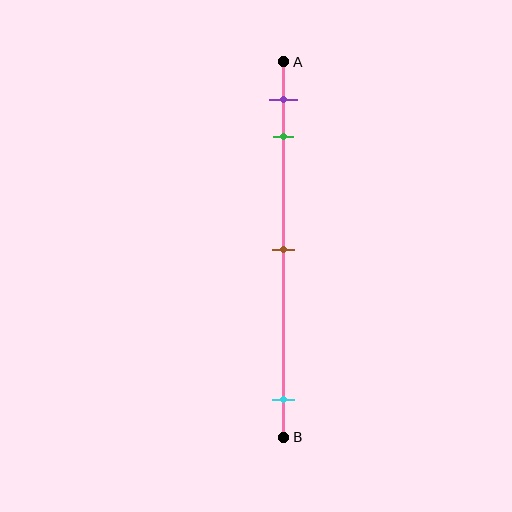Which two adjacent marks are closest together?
The purple and green marks are the closest adjacent pair.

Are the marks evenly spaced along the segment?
No, the marks are not evenly spaced.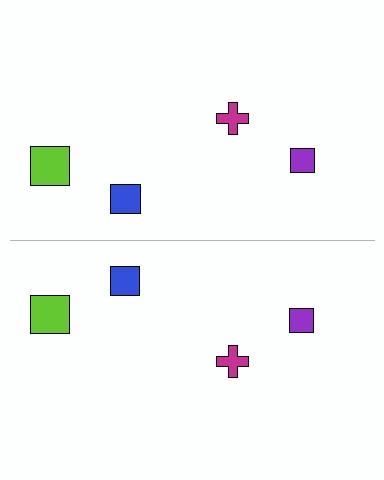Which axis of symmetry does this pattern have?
The pattern has a horizontal axis of symmetry running through the center of the image.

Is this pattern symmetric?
Yes, this pattern has bilateral (reflection) symmetry.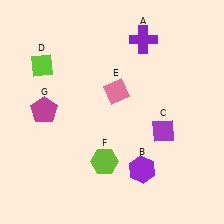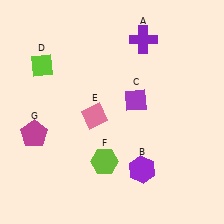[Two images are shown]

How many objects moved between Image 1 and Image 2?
3 objects moved between the two images.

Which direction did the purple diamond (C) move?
The purple diamond (C) moved up.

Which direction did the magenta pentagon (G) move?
The magenta pentagon (G) moved down.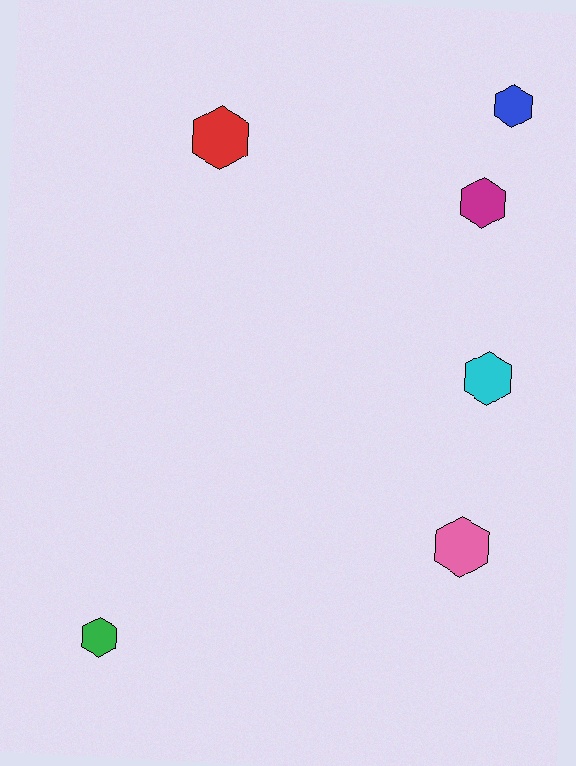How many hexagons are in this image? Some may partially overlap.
There are 6 hexagons.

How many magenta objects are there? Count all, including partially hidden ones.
There is 1 magenta object.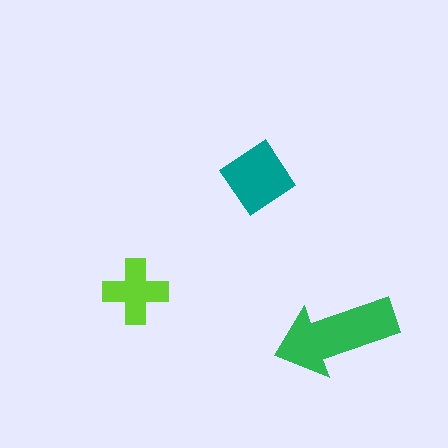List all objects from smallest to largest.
The lime cross, the teal diamond, the green arrow.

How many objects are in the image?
There are 3 objects in the image.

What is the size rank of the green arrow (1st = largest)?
1st.